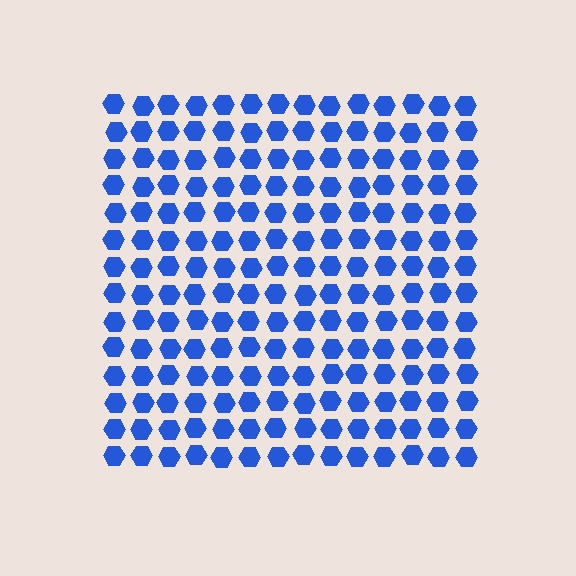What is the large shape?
The large shape is a square.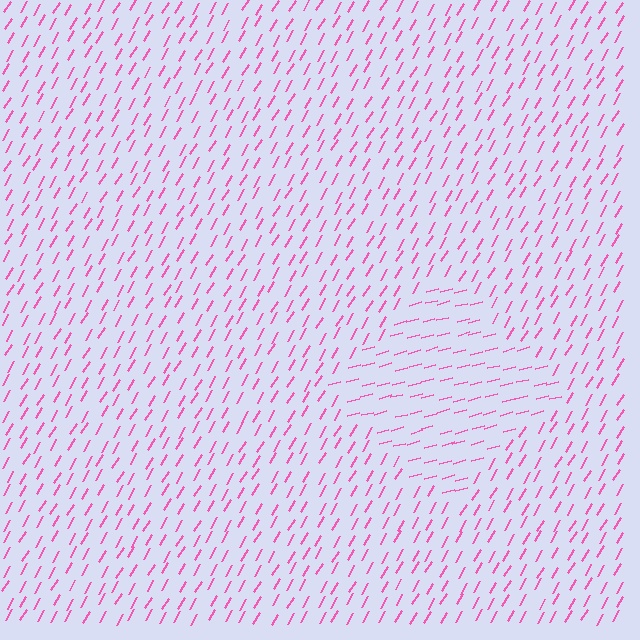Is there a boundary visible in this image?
Yes, there is a texture boundary formed by a change in line orientation.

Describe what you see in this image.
The image is filled with small pink line segments. A diamond region in the image has lines oriented differently from the surrounding lines, creating a visible texture boundary.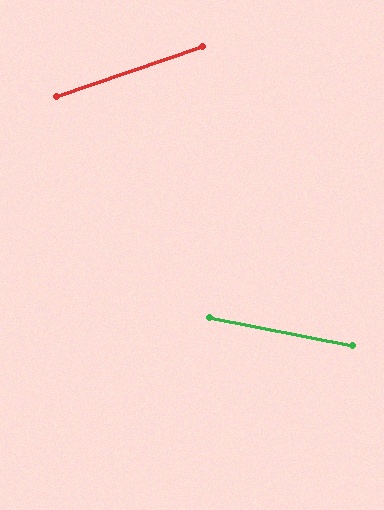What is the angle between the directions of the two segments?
Approximately 30 degrees.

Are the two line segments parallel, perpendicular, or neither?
Neither parallel nor perpendicular — they differ by about 30°.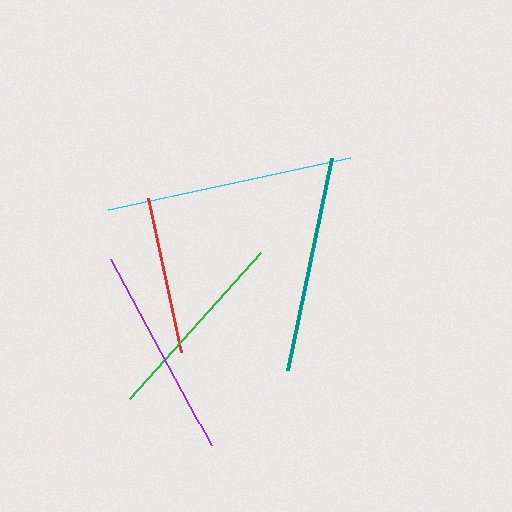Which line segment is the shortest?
The red line is the shortest at approximately 157 pixels.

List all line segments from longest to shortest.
From longest to shortest: cyan, teal, purple, green, red.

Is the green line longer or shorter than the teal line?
The teal line is longer than the green line.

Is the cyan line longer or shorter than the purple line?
The cyan line is longer than the purple line.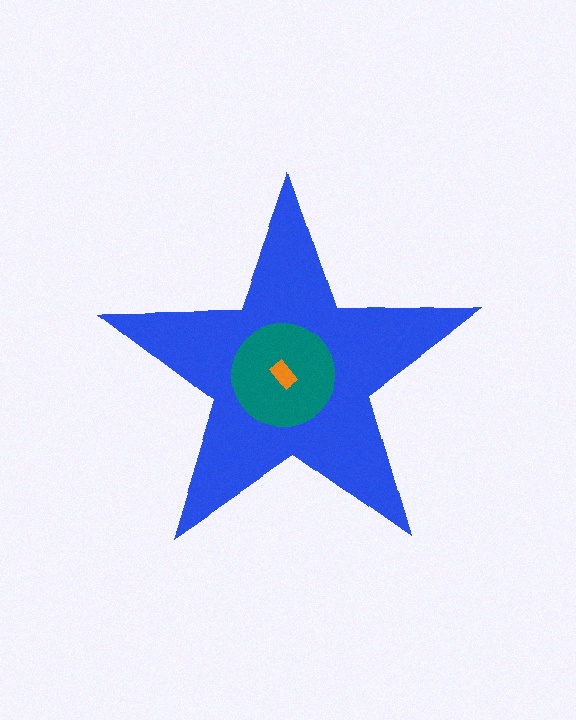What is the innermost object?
The orange rectangle.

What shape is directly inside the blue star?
The teal circle.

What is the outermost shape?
The blue star.